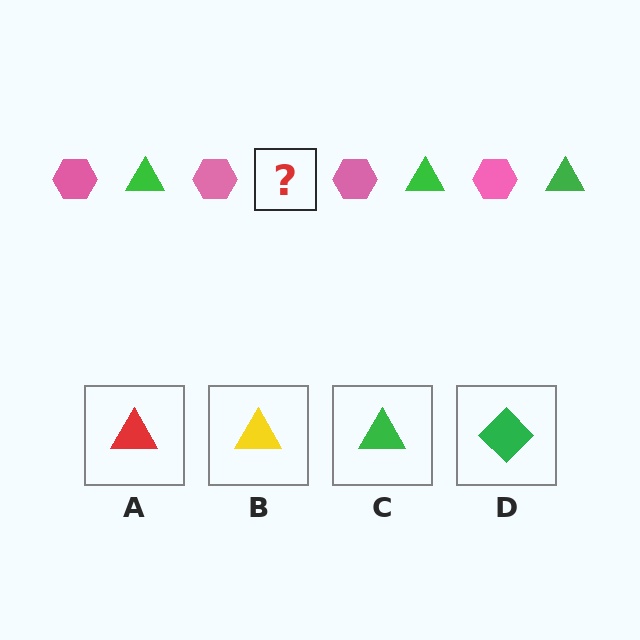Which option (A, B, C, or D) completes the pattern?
C.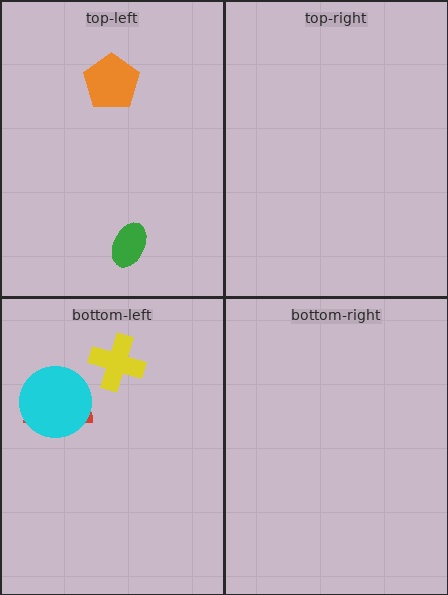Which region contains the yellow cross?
The bottom-left region.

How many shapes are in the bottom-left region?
3.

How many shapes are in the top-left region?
2.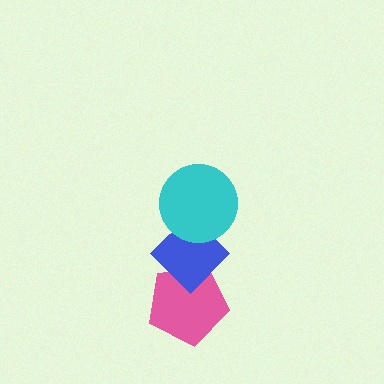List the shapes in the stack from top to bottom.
From top to bottom: the cyan circle, the blue diamond, the pink pentagon.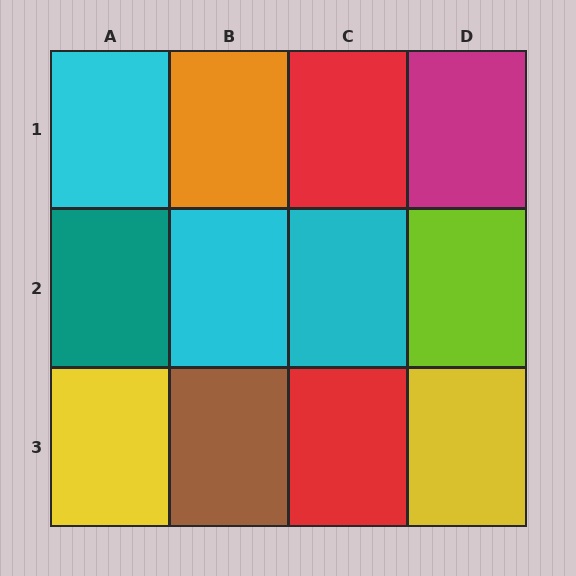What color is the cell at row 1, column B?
Orange.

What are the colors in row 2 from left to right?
Teal, cyan, cyan, lime.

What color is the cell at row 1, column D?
Magenta.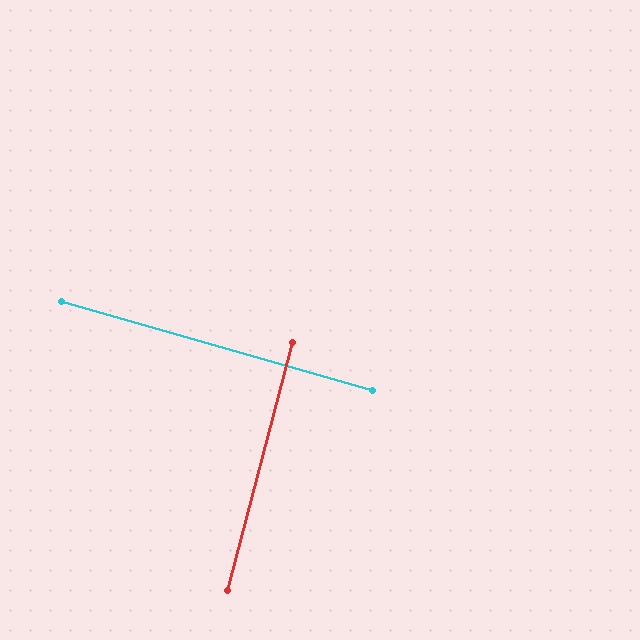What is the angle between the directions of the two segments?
Approximately 89 degrees.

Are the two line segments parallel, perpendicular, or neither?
Perpendicular — they meet at approximately 89°.